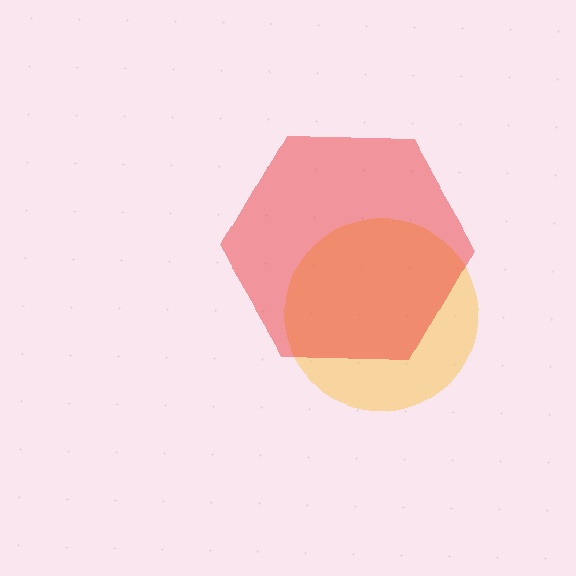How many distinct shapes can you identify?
There are 2 distinct shapes: a yellow circle, a red hexagon.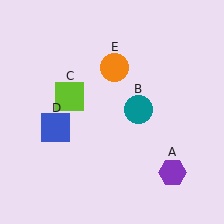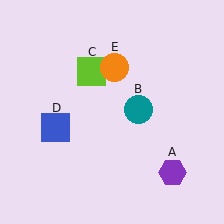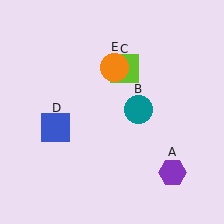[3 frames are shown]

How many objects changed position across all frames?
1 object changed position: lime square (object C).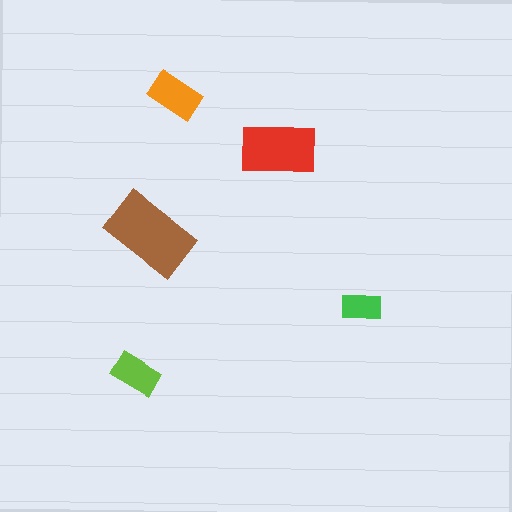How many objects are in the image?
There are 5 objects in the image.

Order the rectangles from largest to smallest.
the brown one, the red one, the orange one, the lime one, the green one.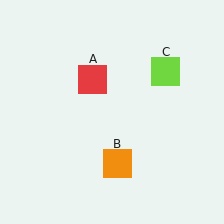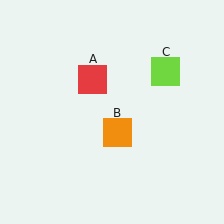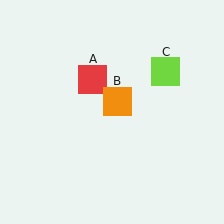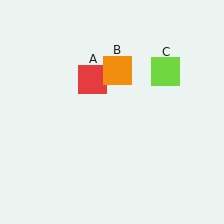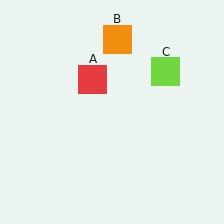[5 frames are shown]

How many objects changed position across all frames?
1 object changed position: orange square (object B).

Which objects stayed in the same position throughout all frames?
Red square (object A) and lime square (object C) remained stationary.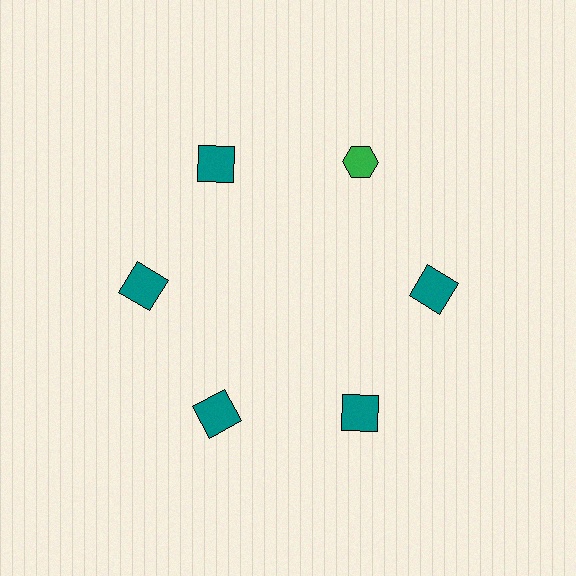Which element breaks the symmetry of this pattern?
The green hexagon at roughly the 1 o'clock position breaks the symmetry. All other shapes are teal squares.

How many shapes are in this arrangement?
There are 6 shapes arranged in a ring pattern.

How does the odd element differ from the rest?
It differs in both color (green instead of teal) and shape (hexagon instead of square).